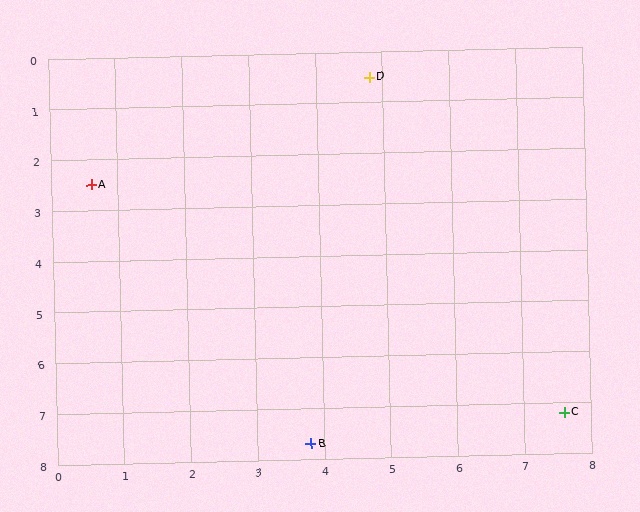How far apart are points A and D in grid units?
Points A and D are about 4.7 grid units apart.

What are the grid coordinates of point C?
Point C is at approximately (7.6, 7.2).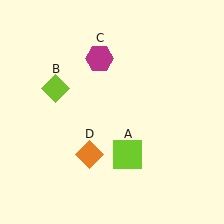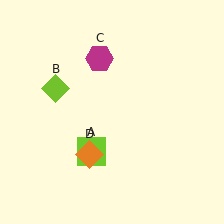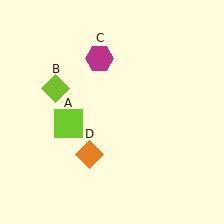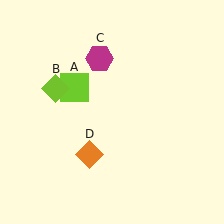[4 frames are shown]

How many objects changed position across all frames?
1 object changed position: lime square (object A).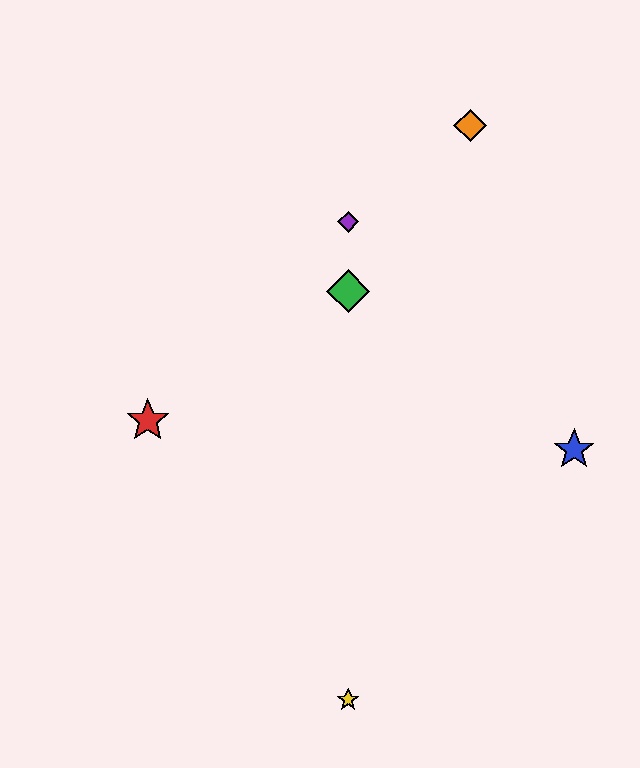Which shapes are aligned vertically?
The green diamond, the yellow star, the purple diamond are aligned vertically.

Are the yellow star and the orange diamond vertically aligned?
No, the yellow star is at x≈348 and the orange diamond is at x≈470.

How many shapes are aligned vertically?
3 shapes (the green diamond, the yellow star, the purple diamond) are aligned vertically.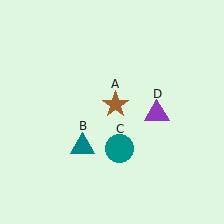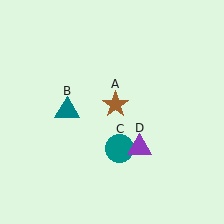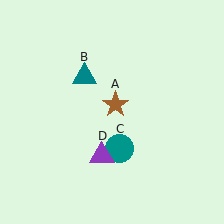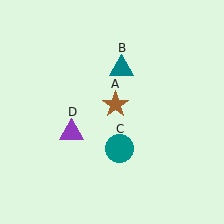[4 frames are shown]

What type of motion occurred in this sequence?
The teal triangle (object B), purple triangle (object D) rotated clockwise around the center of the scene.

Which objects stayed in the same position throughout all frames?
Brown star (object A) and teal circle (object C) remained stationary.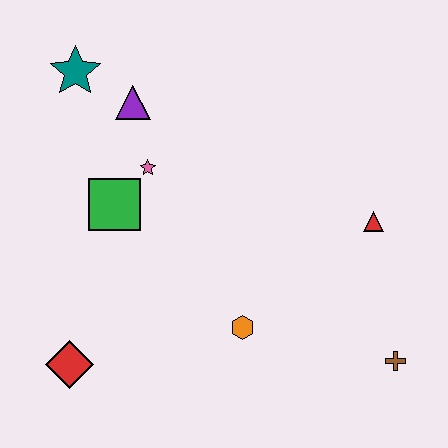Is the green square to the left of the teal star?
No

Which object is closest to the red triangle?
The brown cross is closest to the red triangle.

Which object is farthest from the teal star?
The brown cross is farthest from the teal star.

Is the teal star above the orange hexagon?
Yes